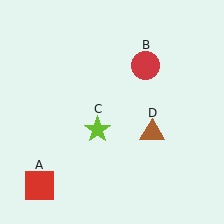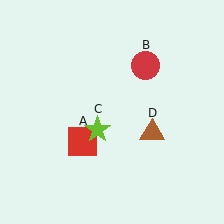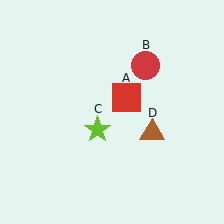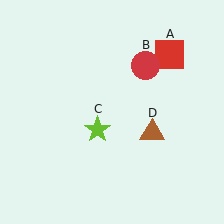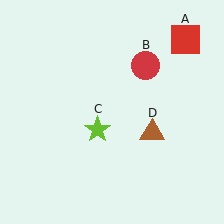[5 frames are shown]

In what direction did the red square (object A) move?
The red square (object A) moved up and to the right.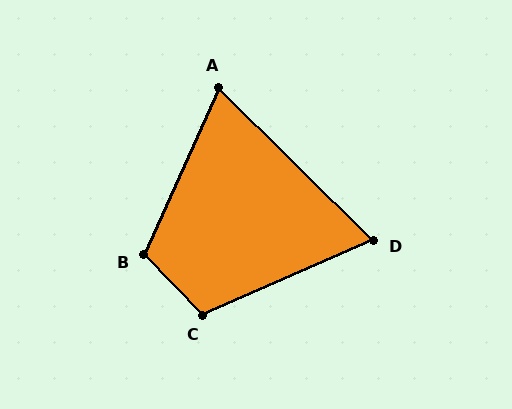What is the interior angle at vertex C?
Approximately 110 degrees (obtuse).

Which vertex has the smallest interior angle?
D, at approximately 68 degrees.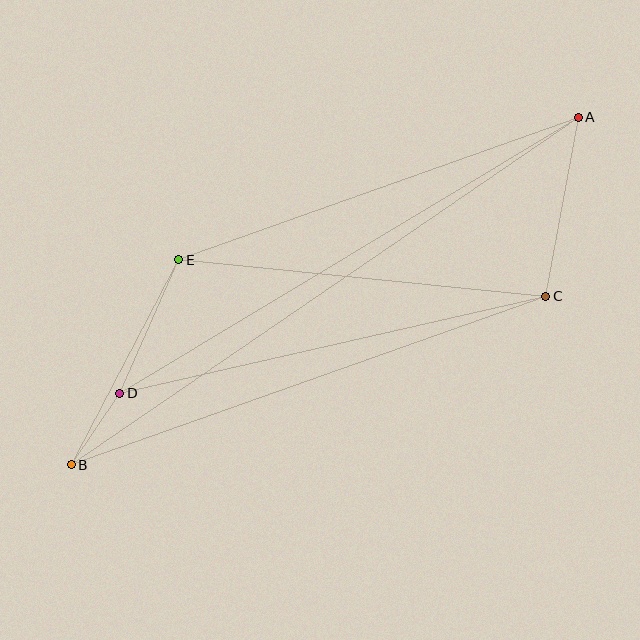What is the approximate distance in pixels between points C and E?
The distance between C and E is approximately 369 pixels.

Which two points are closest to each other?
Points B and D are closest to each other.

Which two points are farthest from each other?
Points A and B are farthest from each other.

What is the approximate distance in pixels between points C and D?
The distance between C and D is approximately 437 pixels.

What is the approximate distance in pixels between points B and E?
The distance between B and E is approximately 231 pixels.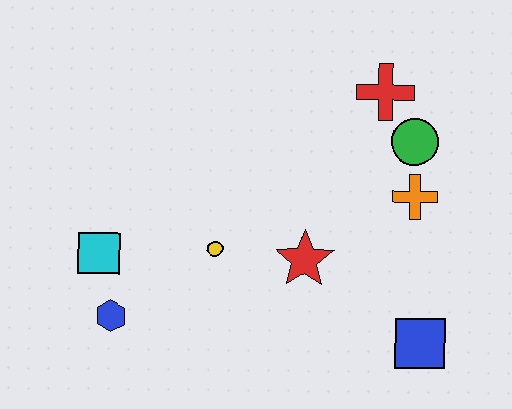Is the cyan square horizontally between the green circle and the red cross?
No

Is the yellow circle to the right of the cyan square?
Yes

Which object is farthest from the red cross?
The blue hexagon is farthest from the red cross.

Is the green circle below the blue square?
No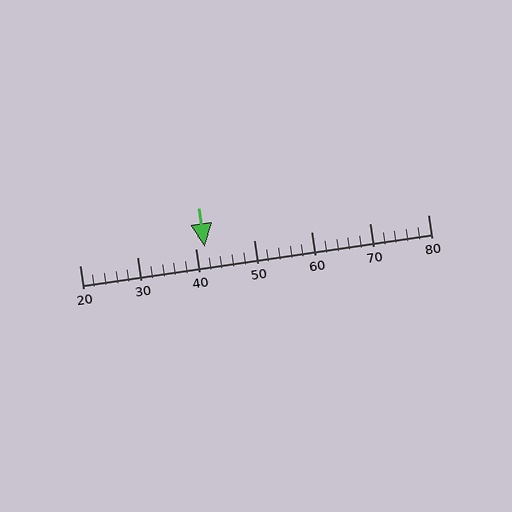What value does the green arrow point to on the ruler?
The green arrow points to approximately 42.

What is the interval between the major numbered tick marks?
The major tick marks are spaced 10 units apart.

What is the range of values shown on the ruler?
The ruler shows values from 20 to 80.